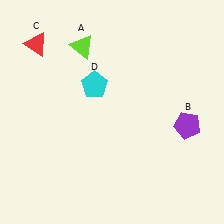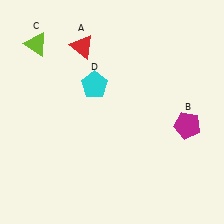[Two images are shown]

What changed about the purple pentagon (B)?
In Image 1, B is purple. In Image 2, it changed to magenta.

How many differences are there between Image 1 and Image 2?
There are 3 differences between the two images.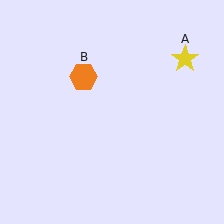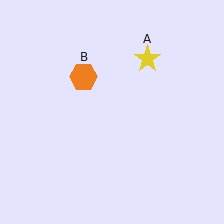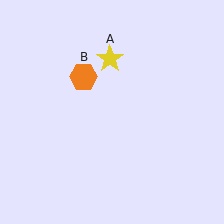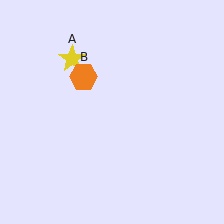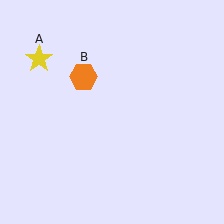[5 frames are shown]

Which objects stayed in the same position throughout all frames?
Orange hexagon (object B) remained stationary.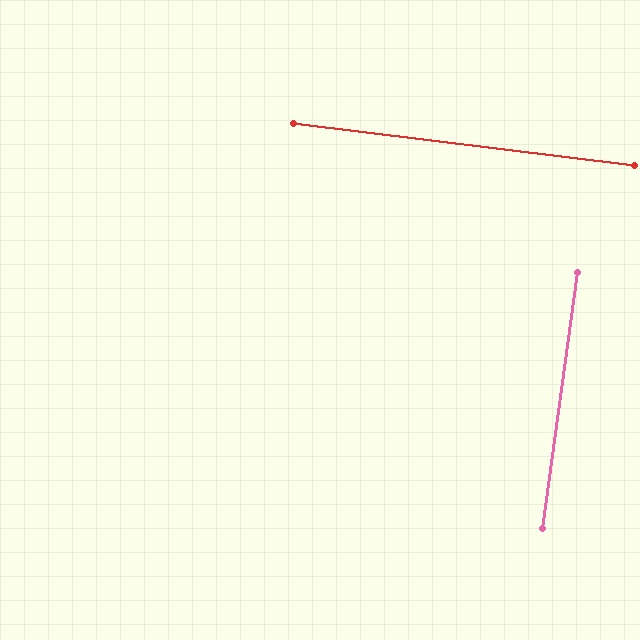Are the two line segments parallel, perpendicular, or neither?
Perpendicular — they meet at approximately 89°.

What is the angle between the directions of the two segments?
Approximately 89 degrees.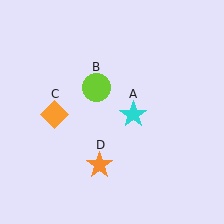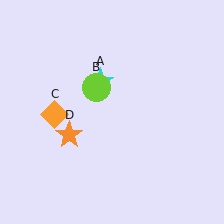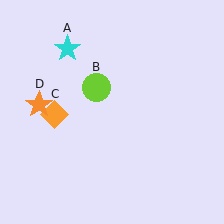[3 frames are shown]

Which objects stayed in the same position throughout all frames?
Lime circle (object B) and orange diamond (object C) remained stationary.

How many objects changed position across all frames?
2 objects changed position: cyan star (object A), orange star (object D).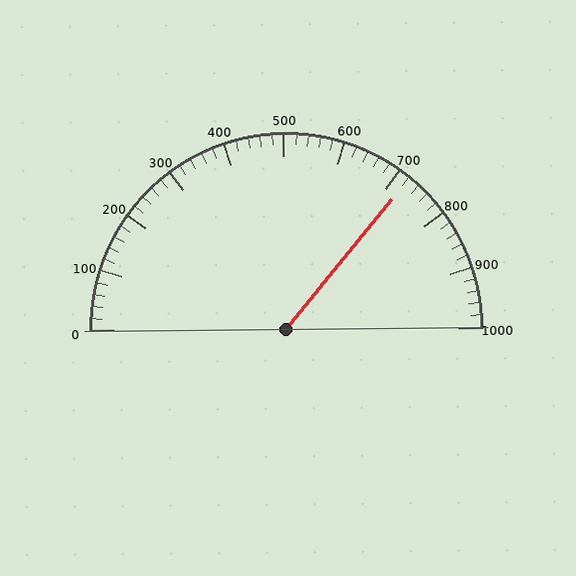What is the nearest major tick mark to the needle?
The nearest major tick mark is 700.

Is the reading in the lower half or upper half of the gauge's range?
The reading is in the upper half of the range (0 to 1000).